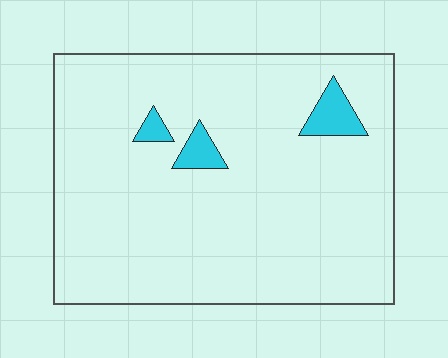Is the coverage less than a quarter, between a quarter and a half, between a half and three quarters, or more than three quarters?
Less than a quarter.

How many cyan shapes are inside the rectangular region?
3.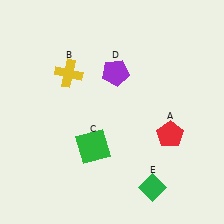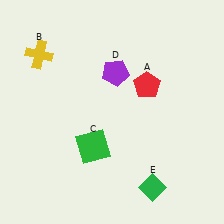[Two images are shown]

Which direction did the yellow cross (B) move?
The yellow cross (B) moved left.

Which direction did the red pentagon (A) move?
The red pentagon (A) moved up.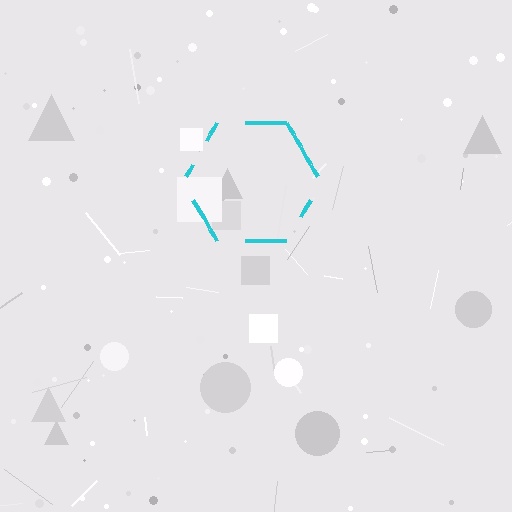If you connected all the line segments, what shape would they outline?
They would outline a hexagon.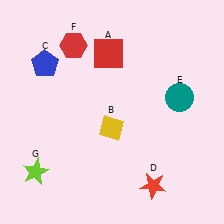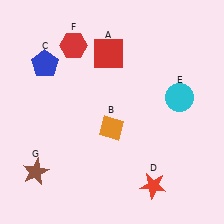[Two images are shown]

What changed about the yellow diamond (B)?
In Image 1, B is yellow. In Image 2, it changed to orange.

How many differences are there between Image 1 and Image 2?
There are 3 differences between the two images.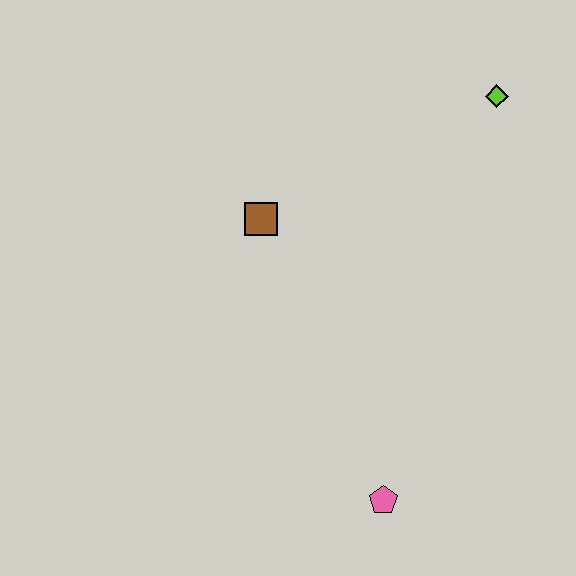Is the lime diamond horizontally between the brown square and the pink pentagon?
No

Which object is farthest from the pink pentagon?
The lime diamond is farthest from the pink pentagon.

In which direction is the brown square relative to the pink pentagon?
The brown square is above the pink pentagon.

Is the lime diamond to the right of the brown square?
Yes